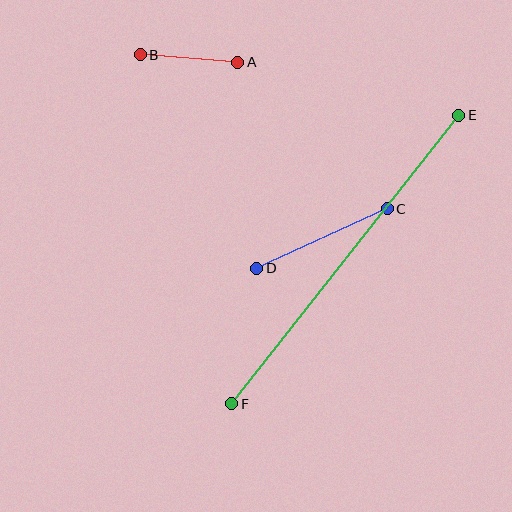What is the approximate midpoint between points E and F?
The midpoint is at approximately (345, 259) pixels.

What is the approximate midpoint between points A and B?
The midpoint is at approximately (189, 59) pixels.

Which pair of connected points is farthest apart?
Points E and F are farthest apart.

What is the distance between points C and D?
The distance is approximately 143 pixels.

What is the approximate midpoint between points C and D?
The midpoint is at approximately (322, 238) pixels.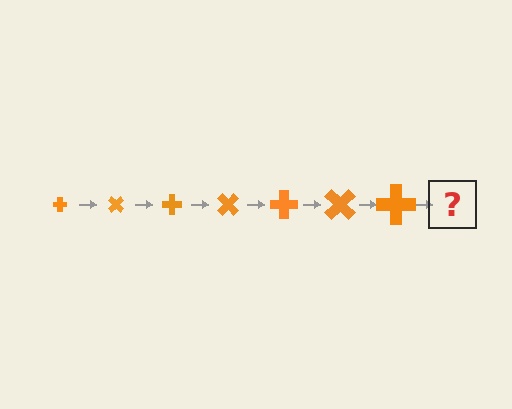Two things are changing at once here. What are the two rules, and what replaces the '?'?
The two rules are that the cross grows larger each step and it rotates 45 degrees each step. The '?' should be a cross, larger than the previous one and rotated 315 degrees from the start.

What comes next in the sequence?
The next element should be a cross, larger than the previous one and rotated 315 degrees from the start.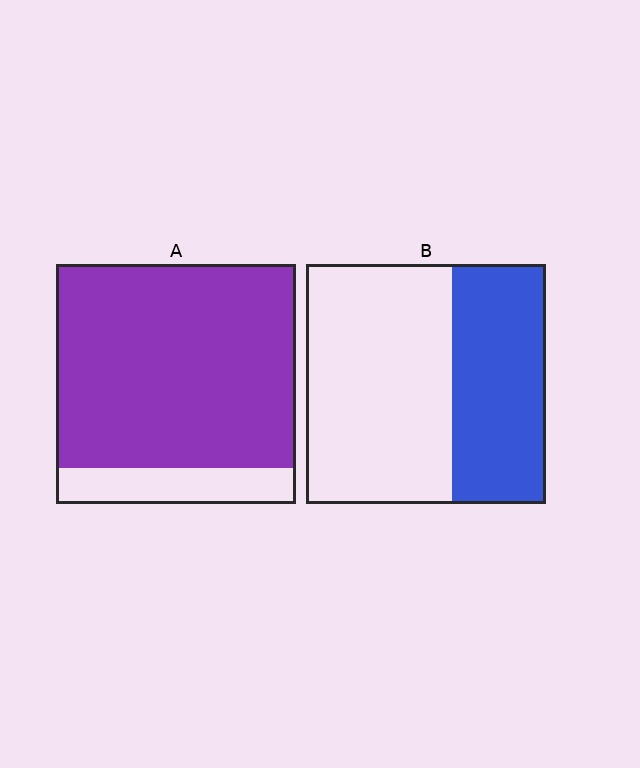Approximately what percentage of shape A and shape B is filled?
A is approximately 85% and B is approximately 40%.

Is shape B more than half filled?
No.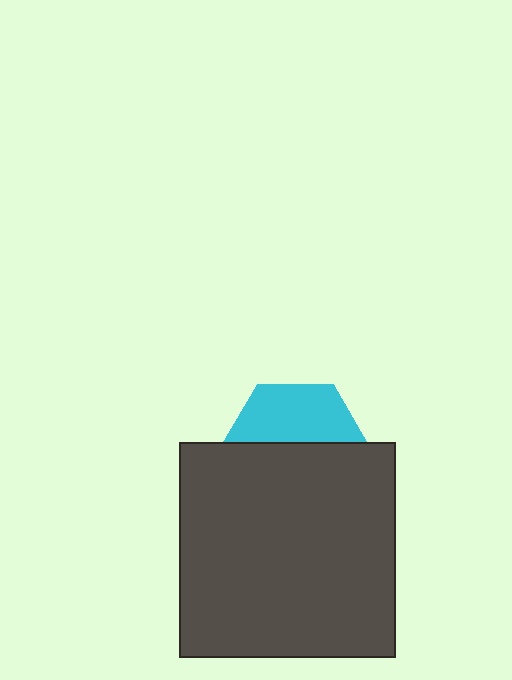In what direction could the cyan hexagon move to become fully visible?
The cyan hexagon could move up. That would shift it out from behind the dark gray square entirely.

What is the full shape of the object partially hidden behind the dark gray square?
The partially hidden object is a cyan hexagon.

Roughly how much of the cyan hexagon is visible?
A small part of it is visible (roughly 41%).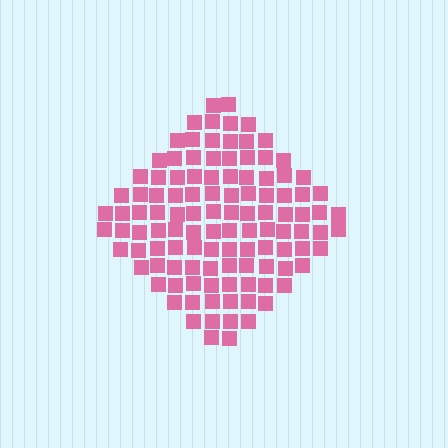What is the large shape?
The large shape is a diamond.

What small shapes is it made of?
It is made of small squares.